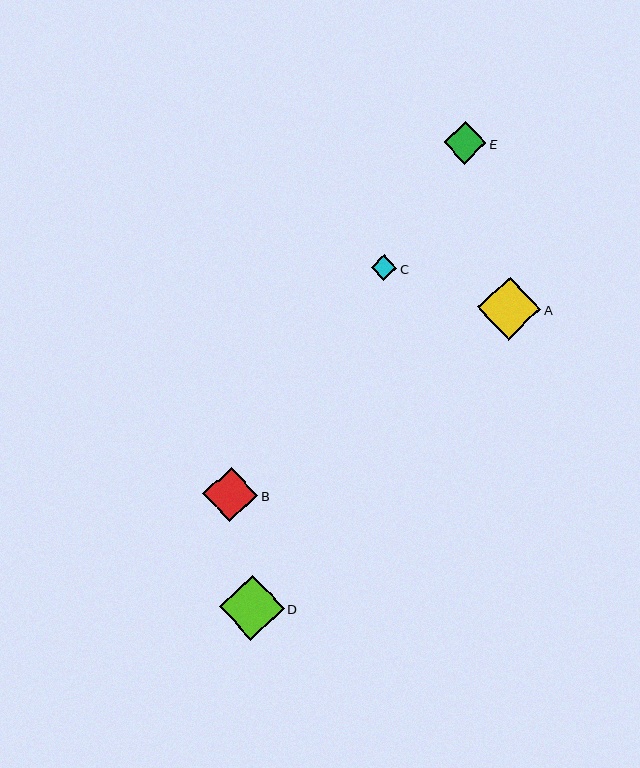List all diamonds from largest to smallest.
From largest to smallest: D, A, B, E, C.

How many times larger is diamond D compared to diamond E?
Diamond D is approximately 1.5 times the size of diamond E.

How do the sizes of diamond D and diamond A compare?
Diamond D and diamond A are approximately the same size.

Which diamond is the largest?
Diamond D is the largest with a size of approximately 65 pixels.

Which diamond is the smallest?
Diamond C is the smallest with a size of approximately 26 pixels.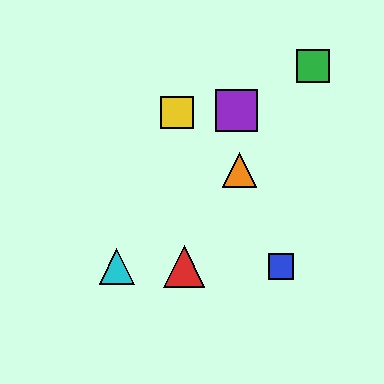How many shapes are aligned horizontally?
3 shapes (the red triangle, the blue square, the cyan triangle) are aligned horizontally.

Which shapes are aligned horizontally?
The red triangle, the blue square, the cyan triangle are aligned horizontally.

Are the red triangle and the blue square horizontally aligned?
Yes, both are at y≈266.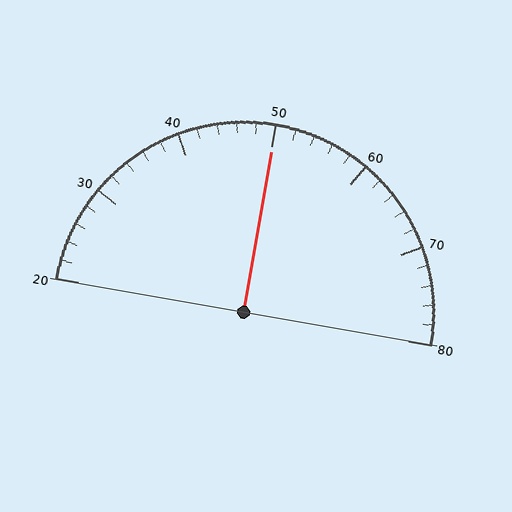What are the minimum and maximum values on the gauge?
The gauge ranges from 20 to 80.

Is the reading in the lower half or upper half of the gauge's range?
The reading is in the upper half of the range (20 to 80).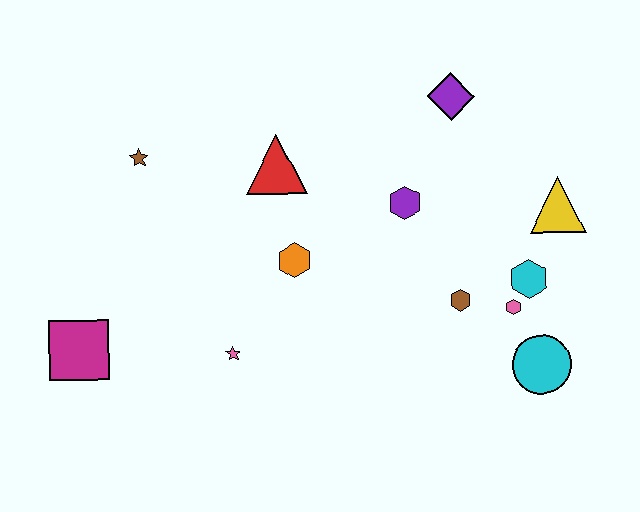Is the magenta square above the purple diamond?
No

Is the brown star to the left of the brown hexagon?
Yes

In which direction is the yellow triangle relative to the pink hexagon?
The yellow triangle is above the pink hexagon.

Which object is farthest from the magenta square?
The yellow triangle is farthest from the magenta square.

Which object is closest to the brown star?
The red triangle is closest to the brown star.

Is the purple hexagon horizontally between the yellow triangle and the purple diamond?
No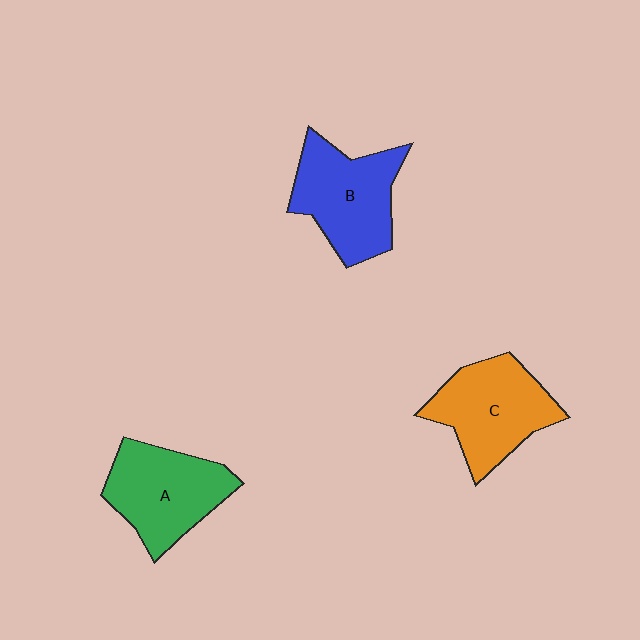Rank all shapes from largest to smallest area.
From largest to smallest: B (blue), C (orange), A (green).